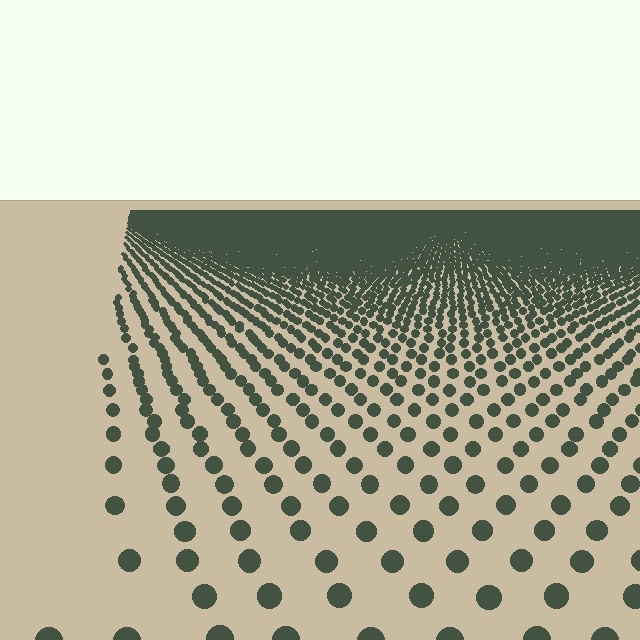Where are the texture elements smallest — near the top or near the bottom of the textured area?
Near the top.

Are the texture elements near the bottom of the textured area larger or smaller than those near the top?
Larger. Near the bottom, elements are closer to the viewer and appear at a bigger on-screen size.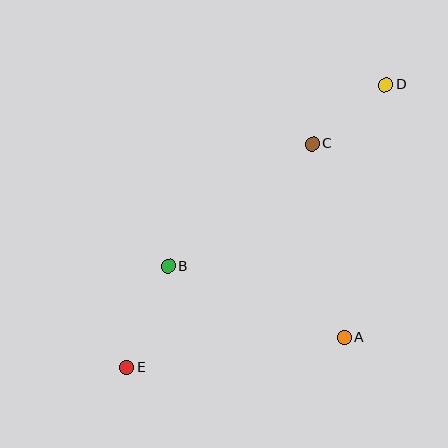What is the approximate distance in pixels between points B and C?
The distance between B and C is approximately 189 pixels.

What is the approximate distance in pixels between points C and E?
The distance between C and E is approximately 291 pixels.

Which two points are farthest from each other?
Points D and E are farthest from each other.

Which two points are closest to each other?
Points C and D are closest to each other.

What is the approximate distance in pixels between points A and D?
The distance between A and D is approximately 256 pixels.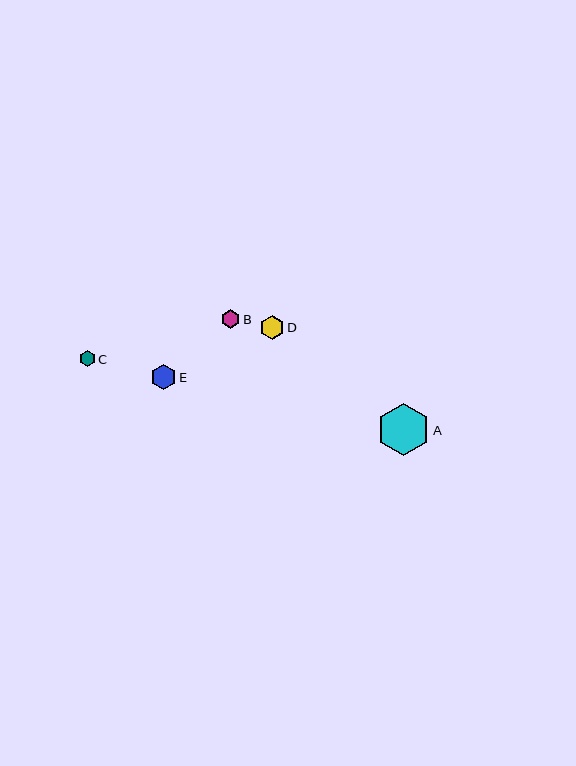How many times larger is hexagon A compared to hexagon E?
Hexagon A is approximately 2.0 times the size of hexagon E.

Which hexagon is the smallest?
Hexagon C is the smallest with a size of approximately 16 pixels.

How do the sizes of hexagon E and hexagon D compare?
Hexagon E and hexagon D are approximately the same size.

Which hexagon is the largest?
Hexagon A is the largest with a size of approximately 52 pixels.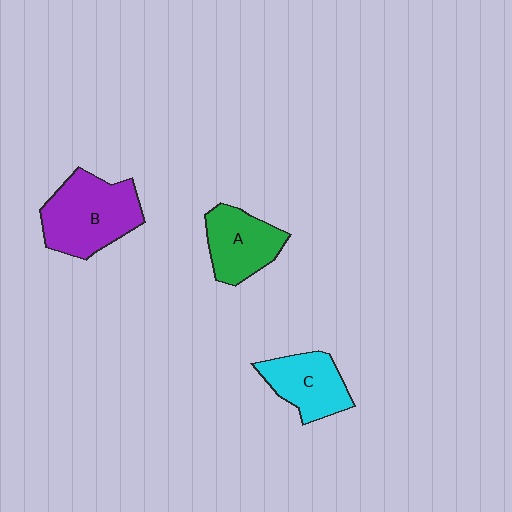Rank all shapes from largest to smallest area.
From largest to smallest: B (purple), A (green), C (cyan).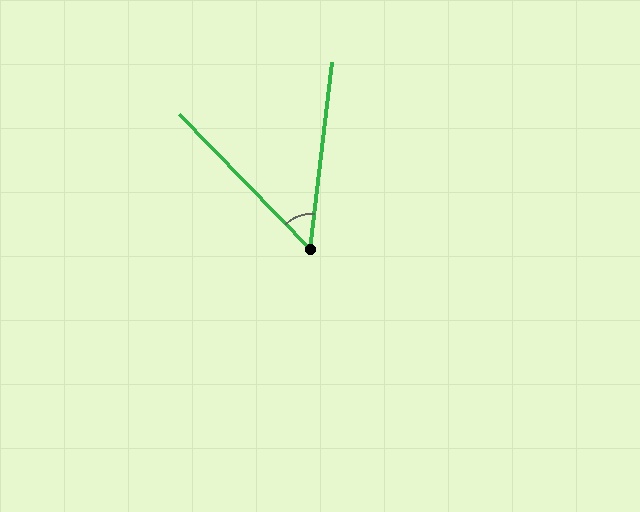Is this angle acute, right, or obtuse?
It is acute.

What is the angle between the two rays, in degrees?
Approximately 51 degrees.